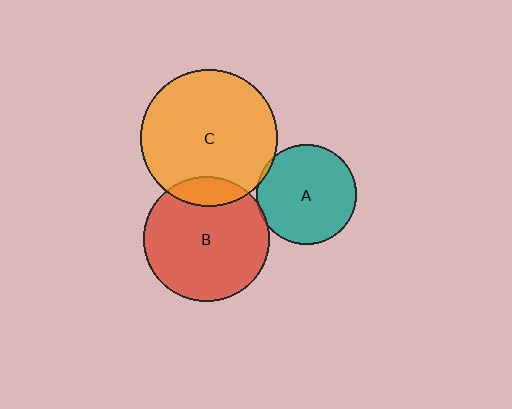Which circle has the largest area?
Circle C (orange).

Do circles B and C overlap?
Yes.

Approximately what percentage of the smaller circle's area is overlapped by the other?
Approximately 15%.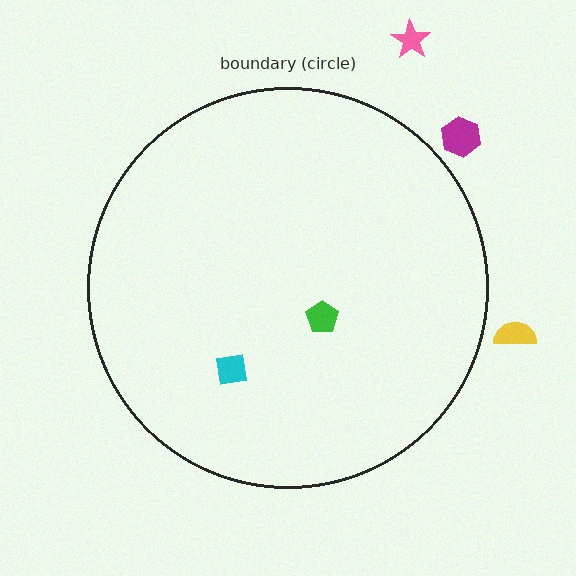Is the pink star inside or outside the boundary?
Outside.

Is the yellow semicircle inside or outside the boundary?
Outside.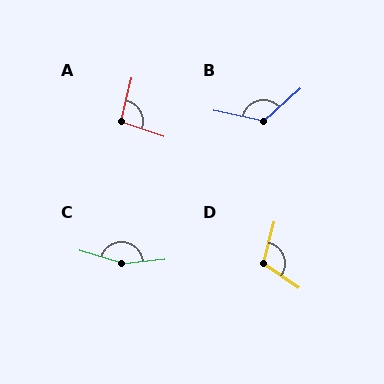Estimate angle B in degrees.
Approximately 126 degrees.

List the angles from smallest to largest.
A (96°), D (110°), B (126°), C (157°).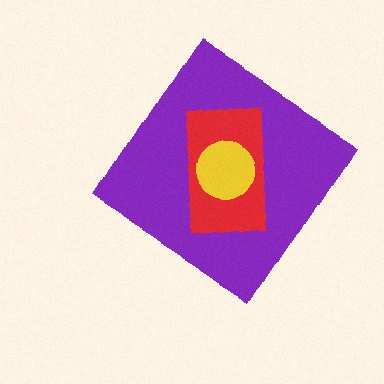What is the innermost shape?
The yellow circle.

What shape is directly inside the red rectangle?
The yellow circle.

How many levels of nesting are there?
3.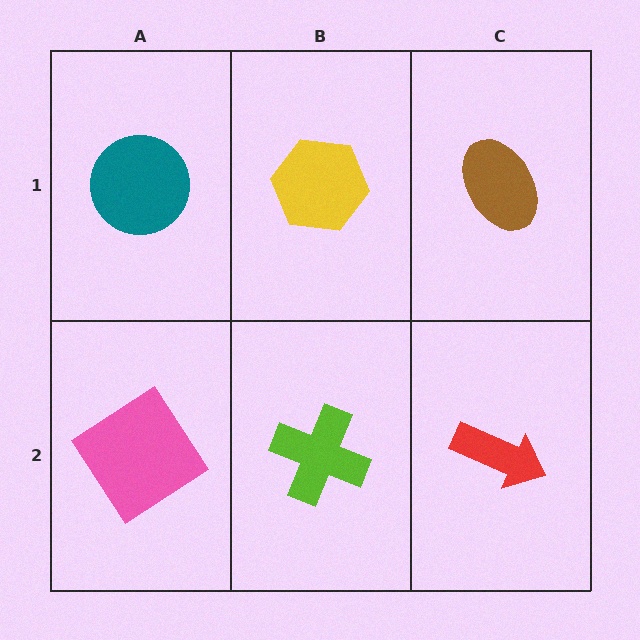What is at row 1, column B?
A yellow hexagon.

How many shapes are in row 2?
3 shapes.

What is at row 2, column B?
A lime cross.